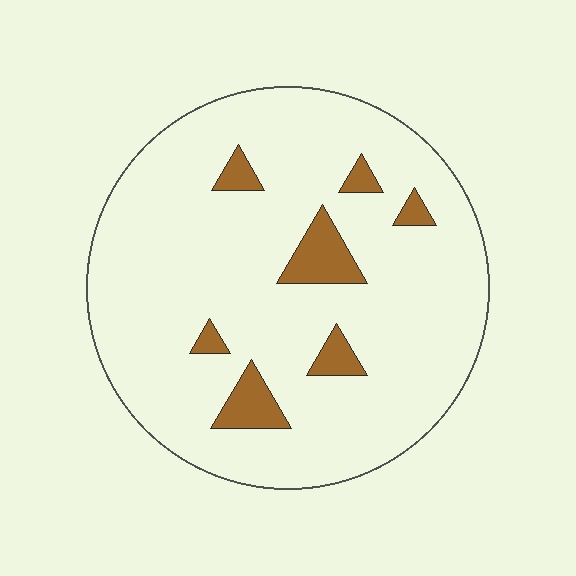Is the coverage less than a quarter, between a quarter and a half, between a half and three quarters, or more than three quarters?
Less than a quarter.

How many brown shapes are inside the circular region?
7.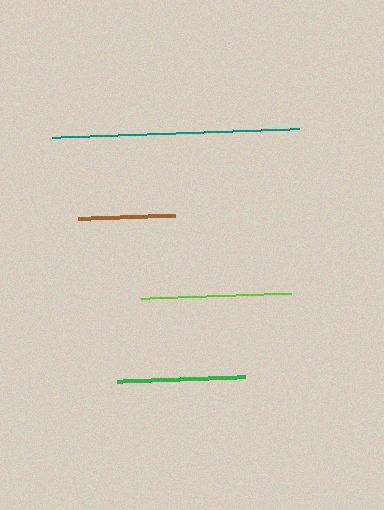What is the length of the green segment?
The green segment is approximately 128 pixels long.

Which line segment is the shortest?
The brown line is the shortest at approximately 96 pixels.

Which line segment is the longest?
The teal line is the longest at approximately 247 pixels.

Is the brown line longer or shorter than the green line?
The green line is longer than the brown line.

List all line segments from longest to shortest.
From longest to shortest: teal, lime, green, brown.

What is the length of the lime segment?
The lime segment is approximately 151 pixels long.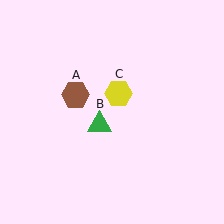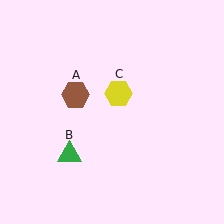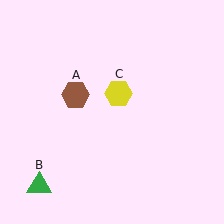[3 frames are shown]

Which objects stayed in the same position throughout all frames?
Brown hexagon (object A) and yellow hexagon (object C) remained stationary.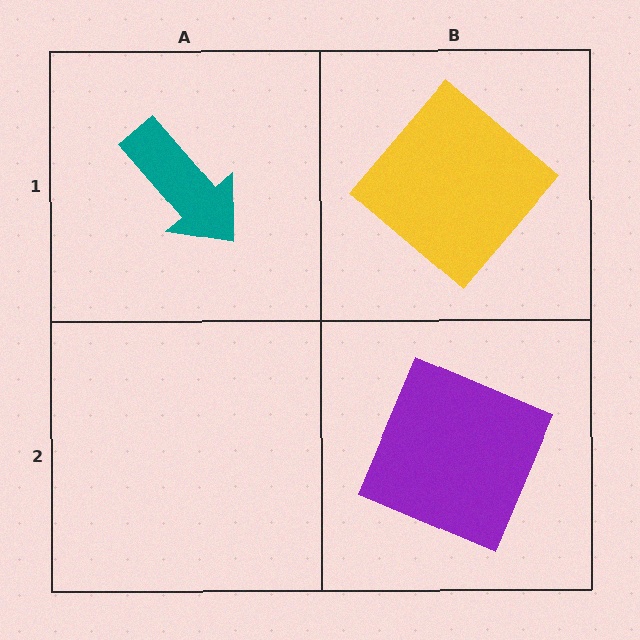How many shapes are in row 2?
1 shape.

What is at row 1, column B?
A yellow diamond.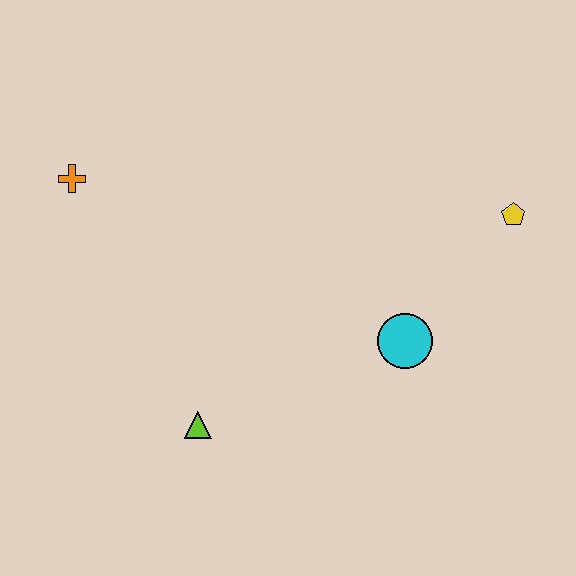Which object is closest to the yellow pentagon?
The cyan circle is closest to the yellow pentagon.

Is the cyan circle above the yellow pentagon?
No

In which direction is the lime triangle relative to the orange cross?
The lime triangle is below the orange cross.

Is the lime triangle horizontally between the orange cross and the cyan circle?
Yes